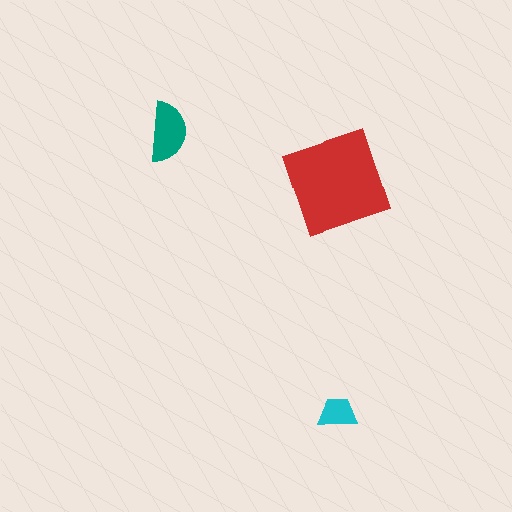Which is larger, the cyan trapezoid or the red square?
The red square.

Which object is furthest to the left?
The teal semicircle is leftmost.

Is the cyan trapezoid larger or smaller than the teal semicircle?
Smaller.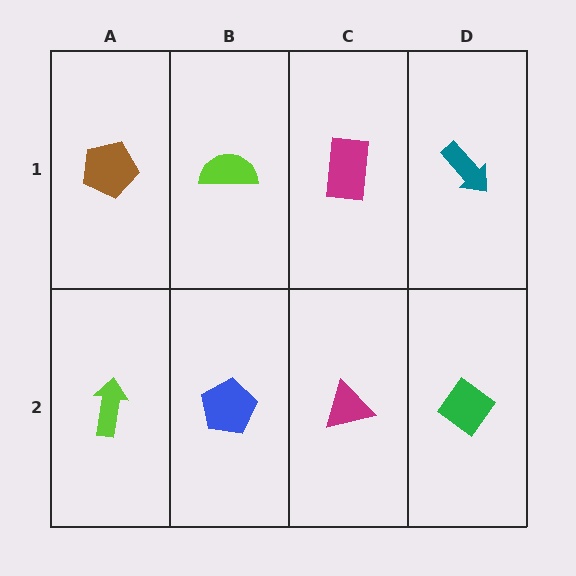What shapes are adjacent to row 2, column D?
A teal arrow (row 1, column D), a magenta triangle (row 2, column C).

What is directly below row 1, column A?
A lime arrow.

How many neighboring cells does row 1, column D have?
2.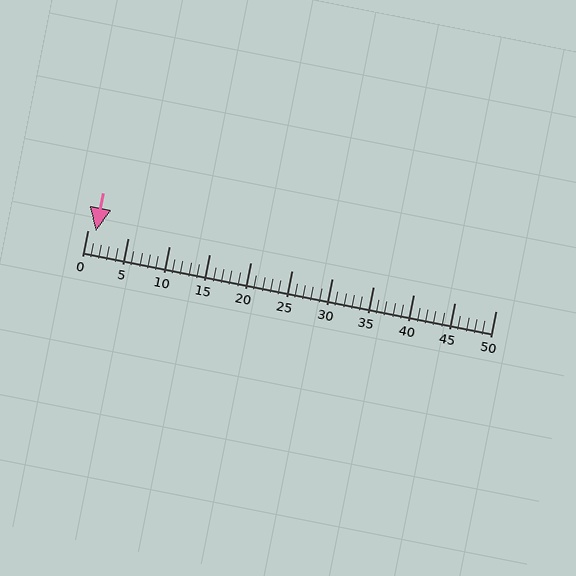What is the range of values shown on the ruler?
The ruler shows values from 0 to 50.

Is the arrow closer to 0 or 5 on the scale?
The arrow is closer to 0.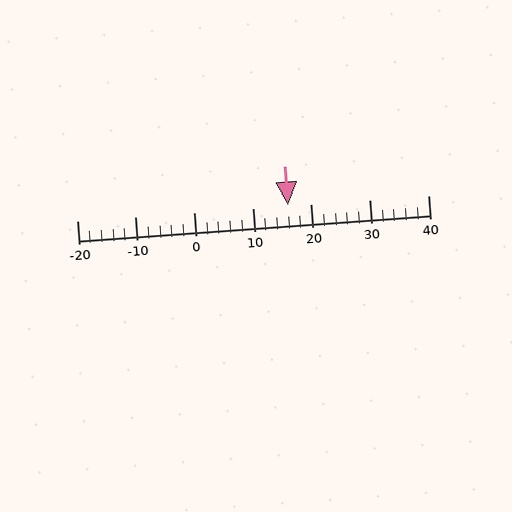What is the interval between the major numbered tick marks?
The major tick marks are spaced 10 units apart.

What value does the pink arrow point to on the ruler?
The pink arrow points to approximately 16.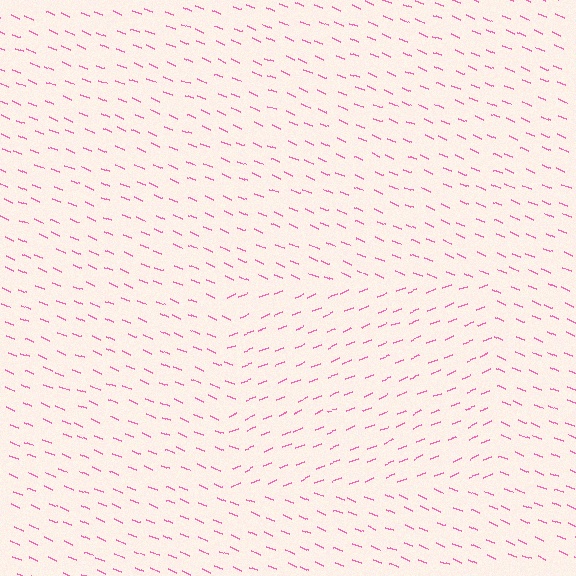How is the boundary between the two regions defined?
The boundary is defined purely by a change in line orientation (approximately 45 degrees difference). All lines are the same color and thickness.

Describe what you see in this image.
The image is filled with small pink line segments. A rectangle region in the image has lines oriented differently from the surrounding lines, creating a visible texture boundary.